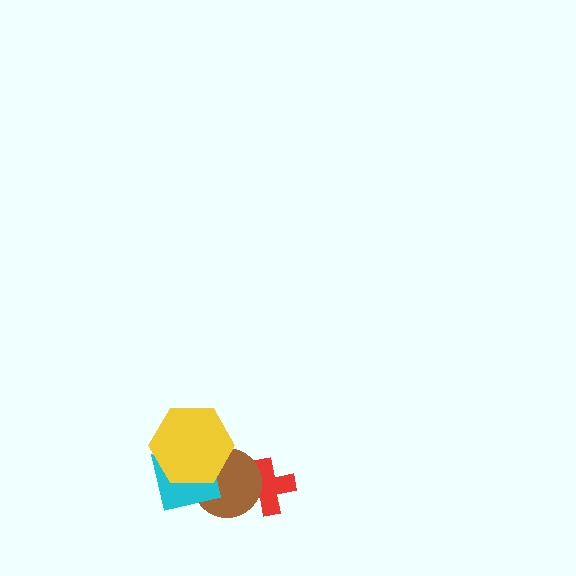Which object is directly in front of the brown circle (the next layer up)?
The cyan square is directly in front of the brown circle.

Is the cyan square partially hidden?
Yes, it is partially covered by another shape.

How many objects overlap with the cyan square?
2 objects overlap with the cyan square.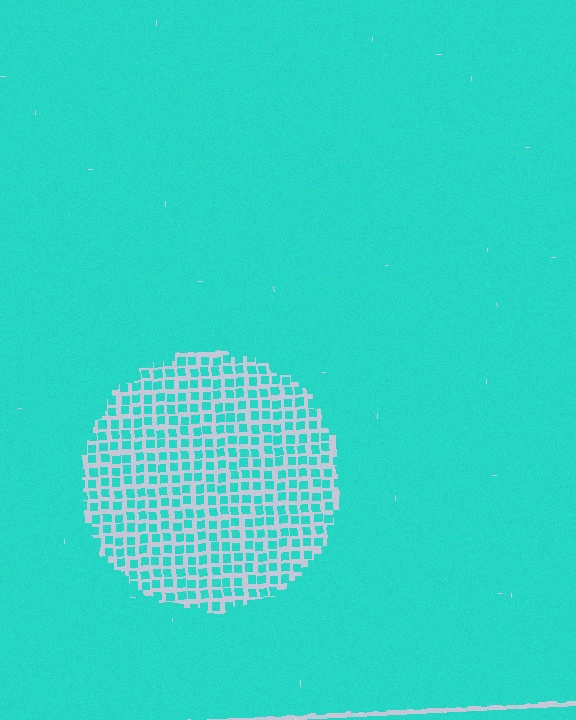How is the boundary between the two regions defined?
The boundary is defined by a change in element density (approximately 2.8x ratio). All elements are the same color, size, and shape.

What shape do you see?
I see a circle.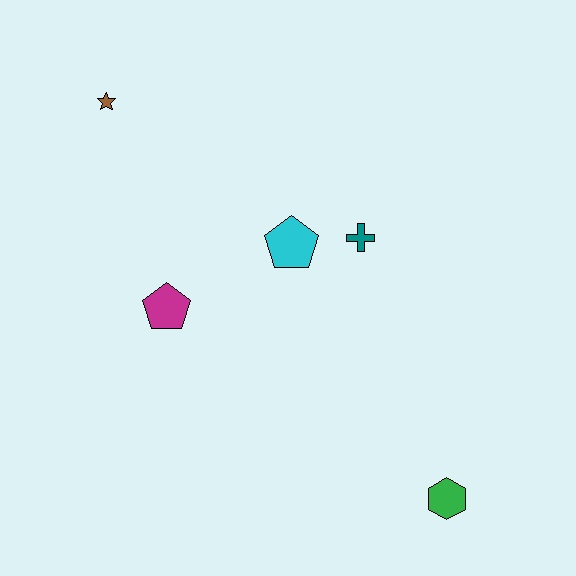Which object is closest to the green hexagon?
The teal cross is closest to the green hexagon.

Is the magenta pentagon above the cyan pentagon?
No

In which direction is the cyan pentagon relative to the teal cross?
The cyan pentagon is to the left of the teal cross.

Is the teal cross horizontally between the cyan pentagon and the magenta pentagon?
No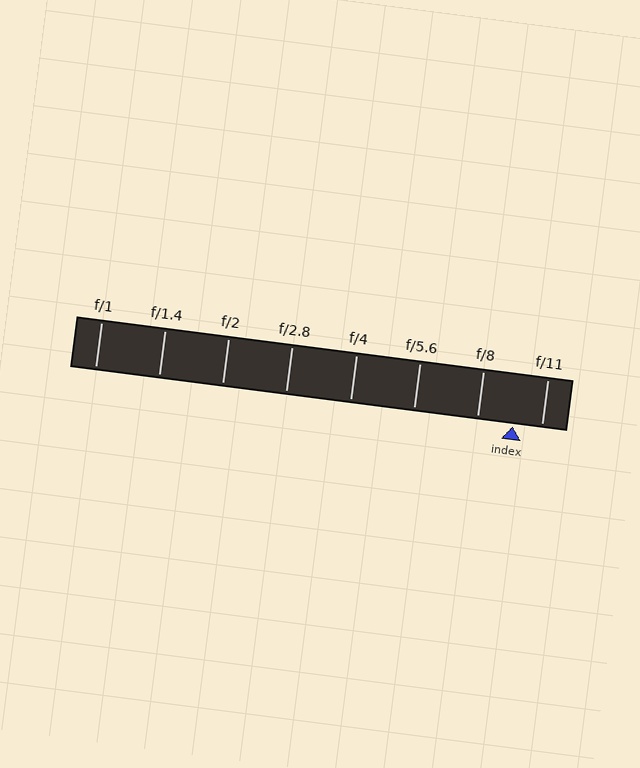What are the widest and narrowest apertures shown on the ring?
The widest aperture shown is f/1 and the narrowest is f/11.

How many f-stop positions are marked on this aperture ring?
There are 8 f-stop positions marked.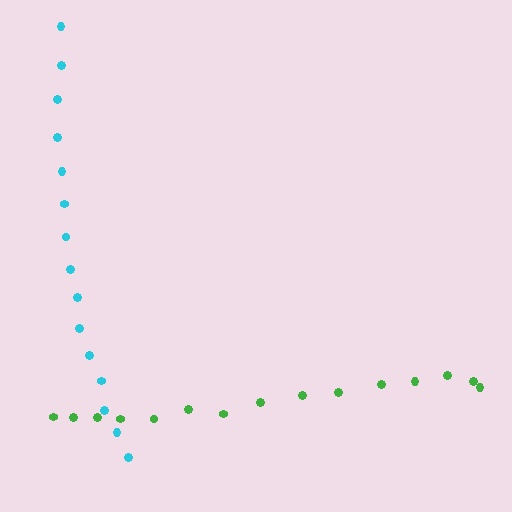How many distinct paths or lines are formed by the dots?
There are 2 distinct paths.